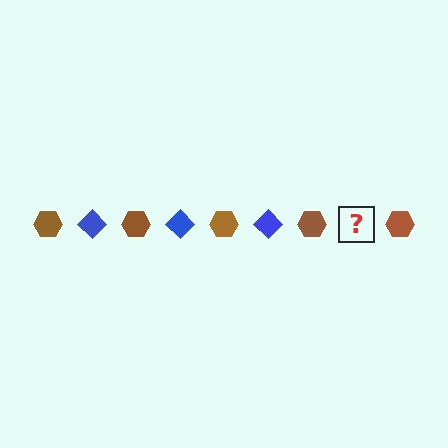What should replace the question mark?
The question mark should be replaced with a blue diamond.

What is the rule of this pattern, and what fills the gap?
The rule is that the pattern alternates between brown hexagon and blue diamond. The gap should be filled with a blue diamond.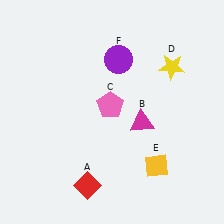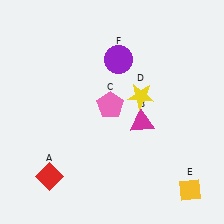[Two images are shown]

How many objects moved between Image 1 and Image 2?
3 objects moved between the two images.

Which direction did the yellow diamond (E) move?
The yellow diamond (E) moved right.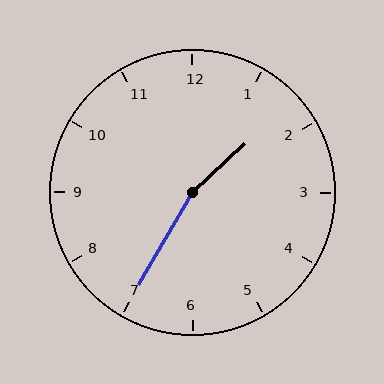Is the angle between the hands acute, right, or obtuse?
It is obtuse.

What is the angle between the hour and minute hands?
Approximately 162 degrees.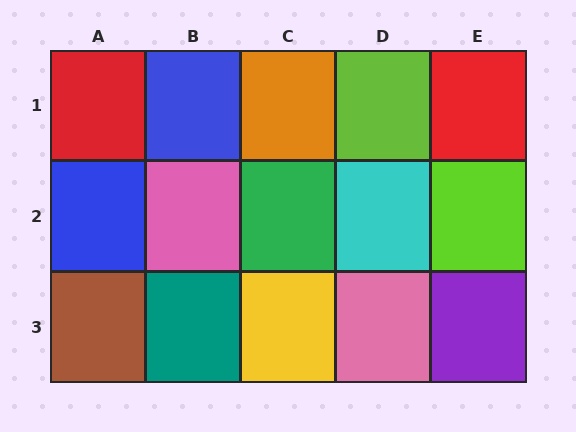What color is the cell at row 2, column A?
Blue.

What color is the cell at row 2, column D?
Cyan.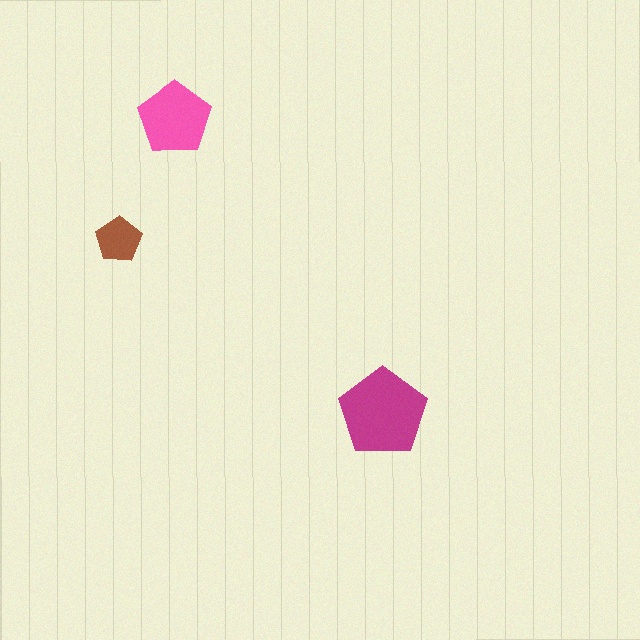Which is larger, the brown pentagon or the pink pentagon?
The pink one.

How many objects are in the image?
There are 3 objects in the image.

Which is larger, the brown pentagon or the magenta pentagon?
The magenta one.